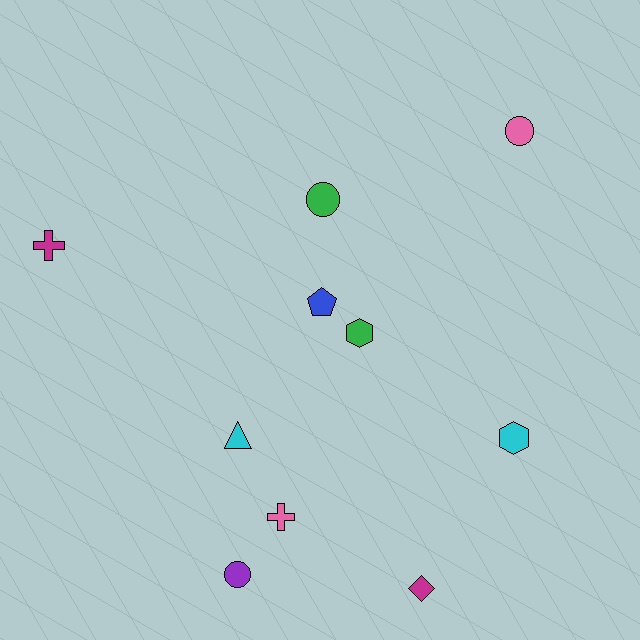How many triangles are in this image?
There is 1 triangle.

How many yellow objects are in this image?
There are no yellow objects.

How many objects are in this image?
There are 10 objects.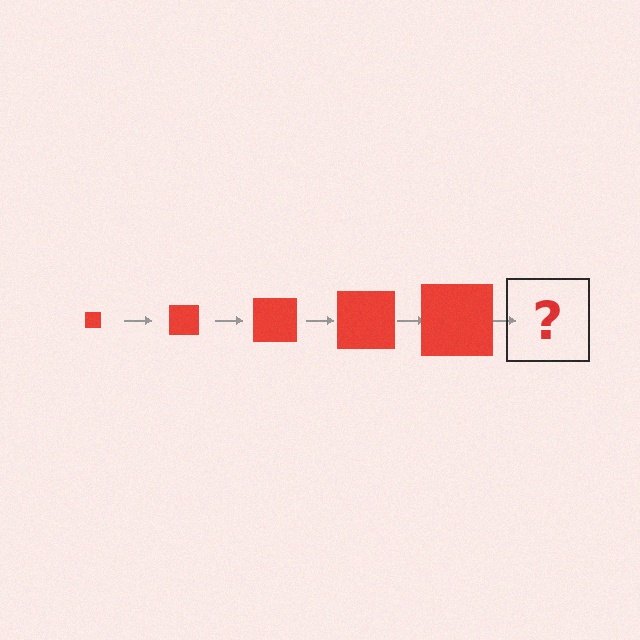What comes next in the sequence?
The next element should be a red square, larger than the previous one.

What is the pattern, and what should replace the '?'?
The pattern is that the square gets progressively larger each step. The '?' should be a red square, larger than the previous one.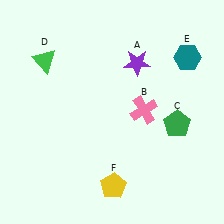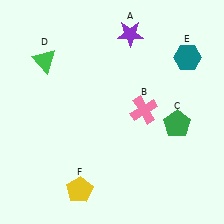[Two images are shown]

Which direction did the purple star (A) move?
The purple star (A) moved up.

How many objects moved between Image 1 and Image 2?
2 objects moved between the two images.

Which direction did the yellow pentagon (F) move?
The yellow pentagon (F) moved left.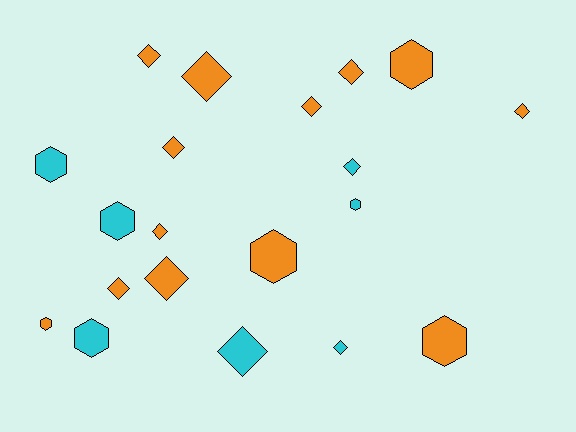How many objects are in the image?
There are 20 objects.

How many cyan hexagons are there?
There are 4 cyan hexagons.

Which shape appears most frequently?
Diamond, with 12 objects.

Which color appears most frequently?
Orange, with 13 objects.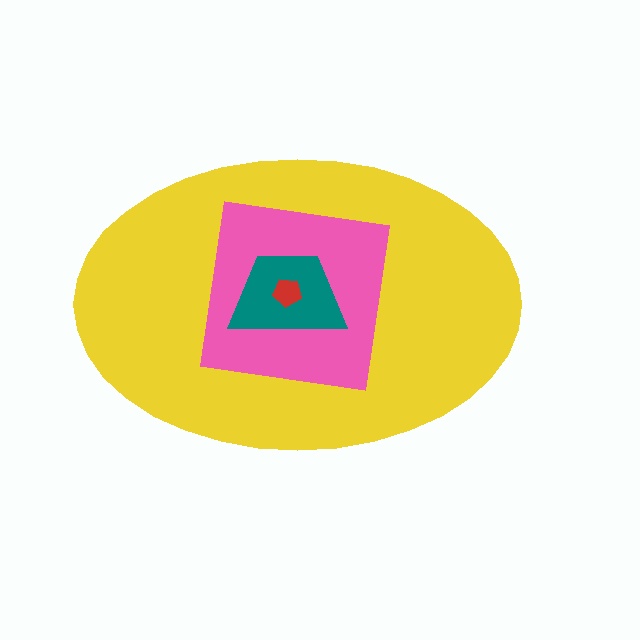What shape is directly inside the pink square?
The teal trapezoid.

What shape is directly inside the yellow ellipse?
The pink square.